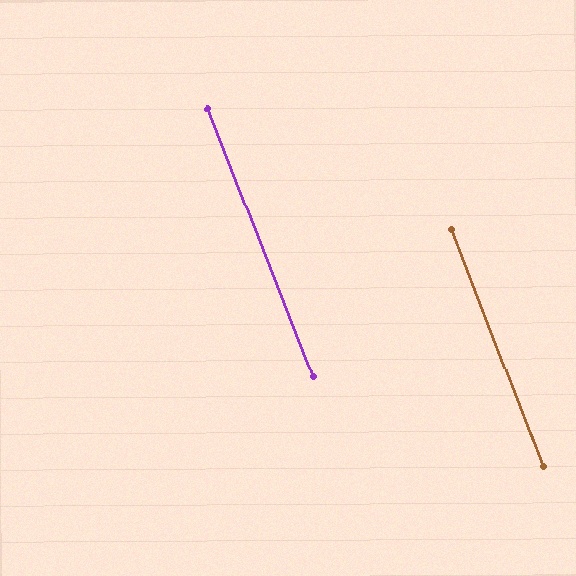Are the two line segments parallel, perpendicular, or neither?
Parallel — their directions differ by only 0.2°.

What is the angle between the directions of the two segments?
Approximately 0 degrees.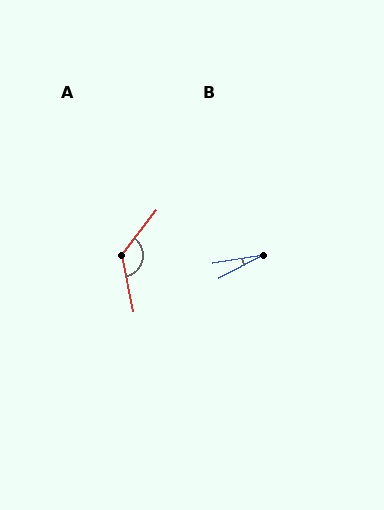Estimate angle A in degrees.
Approximately 130 degrees.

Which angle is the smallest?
B, at approximately 18 degrees.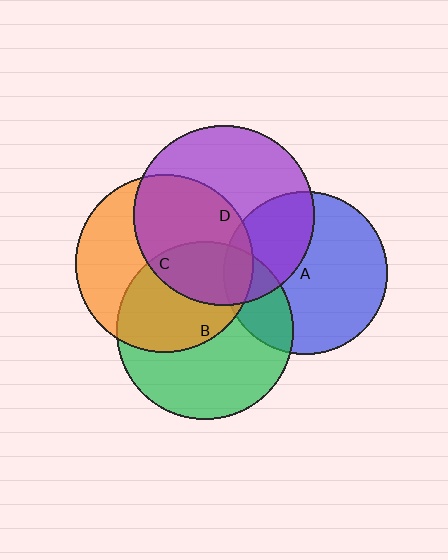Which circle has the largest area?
Circle D (purple).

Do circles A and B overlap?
Yes.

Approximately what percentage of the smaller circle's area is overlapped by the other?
Approximately 25%.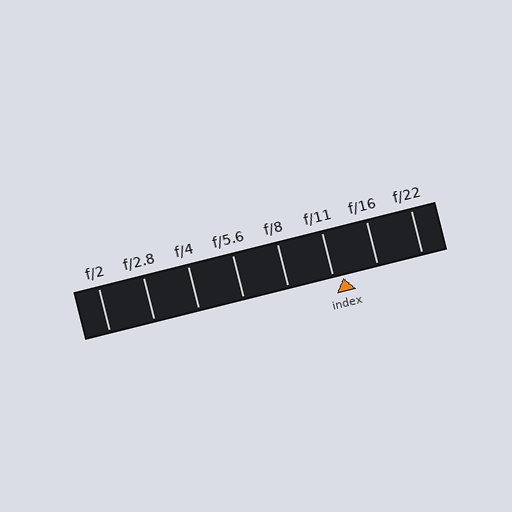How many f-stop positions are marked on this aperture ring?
There are 8 f-stop positions marked.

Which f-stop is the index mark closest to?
The index mark is closest to f/11.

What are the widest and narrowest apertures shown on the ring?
The widest aperture shown is f/2 and the narrowest is f/22.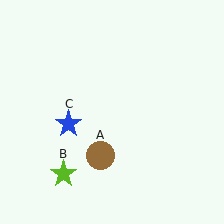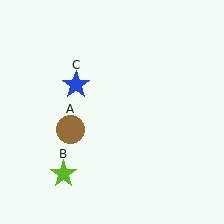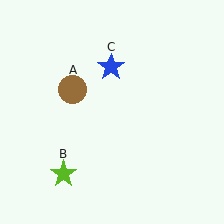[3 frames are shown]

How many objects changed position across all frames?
2 objects changed position: brown circle (object A), blue star (object C).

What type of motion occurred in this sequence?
The brown circle (object A), blue star (object C) rotated clockwise around the center of the scene.